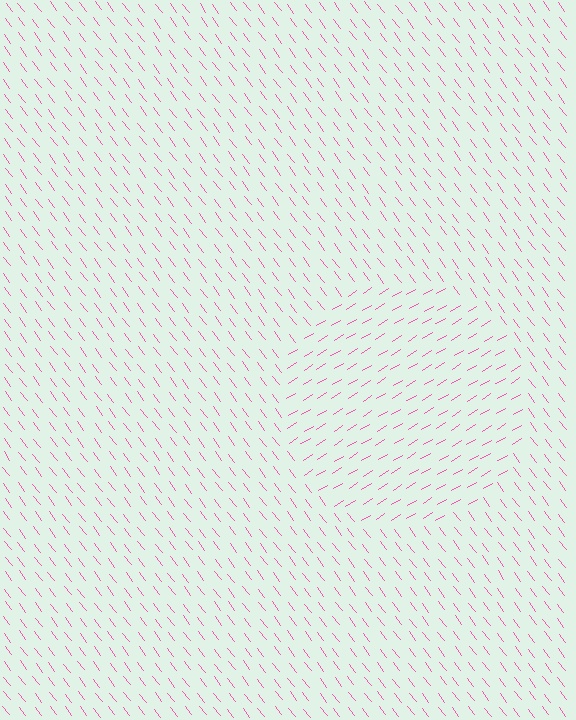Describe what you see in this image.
The image is filled with small pink line segments. A circle region in the image has lines oriented differently from the surrounding lines, creating a visible texture boundary.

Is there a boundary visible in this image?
Yes, there is a texture boundary formed by a change in line orientation.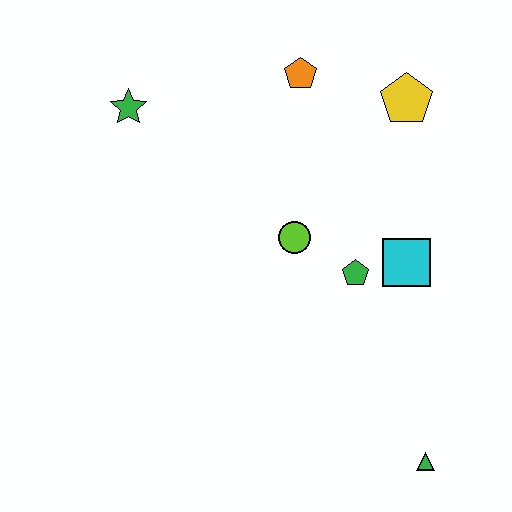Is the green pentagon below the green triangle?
No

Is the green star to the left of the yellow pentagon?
Yes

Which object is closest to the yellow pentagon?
The orange pentagon is closest to the yellow pentagon.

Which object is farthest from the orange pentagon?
The green triangle is farthest from the orange pentagon.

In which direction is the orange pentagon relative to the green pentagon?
The orange pentagon is above the green pentagon.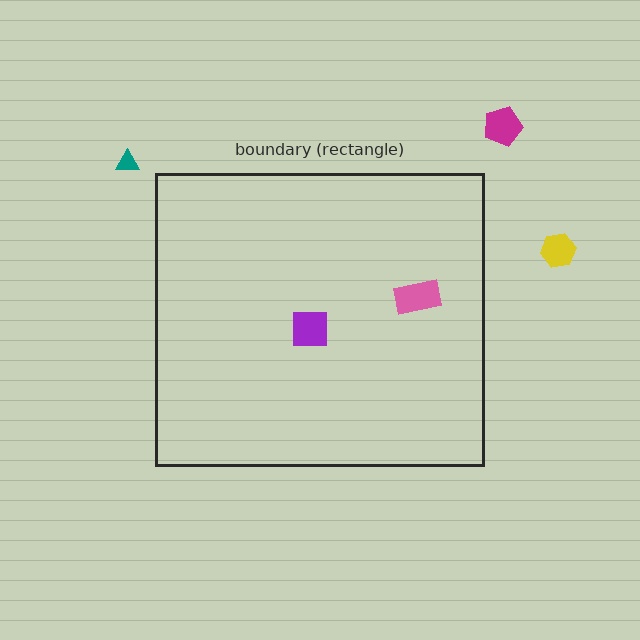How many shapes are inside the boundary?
2 inside, 3 outside.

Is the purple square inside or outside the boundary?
Inside.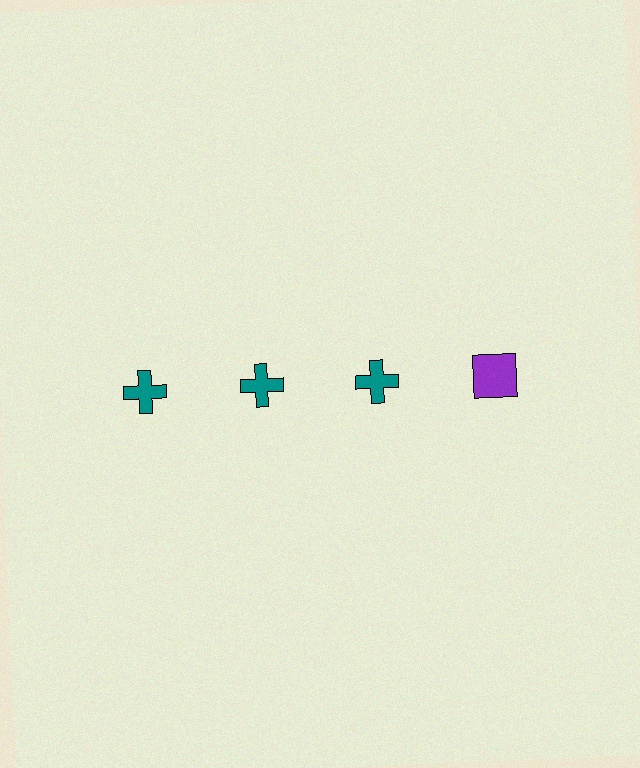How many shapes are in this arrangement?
There are 4 shapes arranged in a grid pattern.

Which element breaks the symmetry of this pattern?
The purple square in the top row, second from right column breaks the symmetry. All other shapes are teal crosses.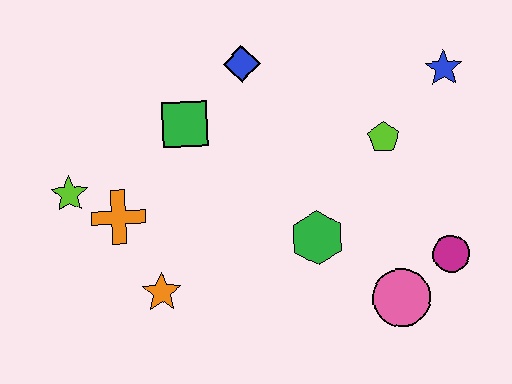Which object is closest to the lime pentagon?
The blue star is closest to the lime pentagon.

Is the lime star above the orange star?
Yes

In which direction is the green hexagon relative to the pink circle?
The green hexagon is to the left of the pink circle.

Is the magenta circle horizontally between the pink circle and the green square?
No